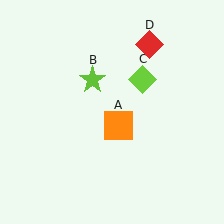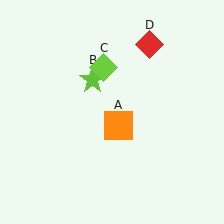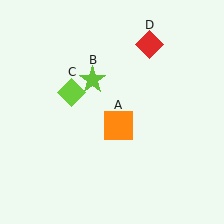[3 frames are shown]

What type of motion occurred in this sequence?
The lime diamond (object C) rotated counterclockwise around the center of the scene.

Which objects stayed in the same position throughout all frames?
Orange square (object A) and lime star (object B) and red diamond (object D) remained stationary.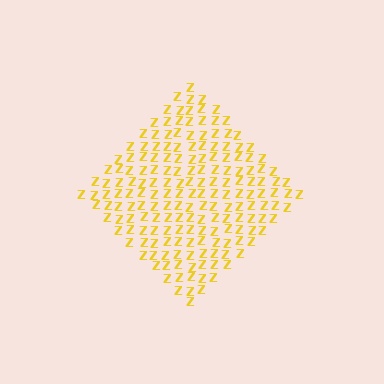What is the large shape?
The large shape is a diamond.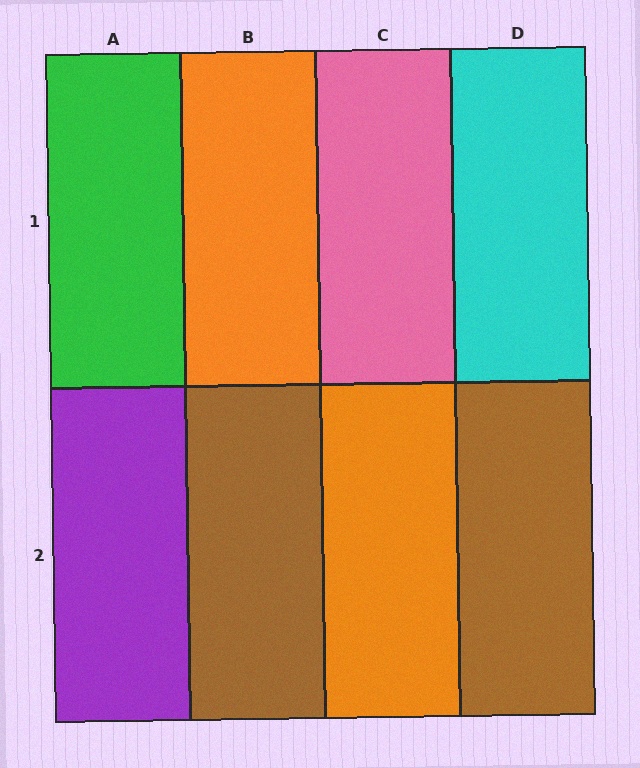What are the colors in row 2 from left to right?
Purple, brown, orange, brown.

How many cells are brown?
2 cells are brown.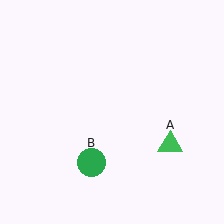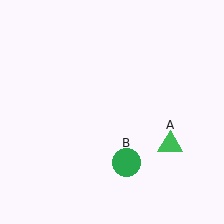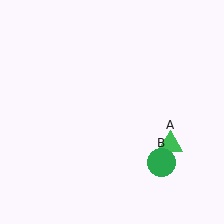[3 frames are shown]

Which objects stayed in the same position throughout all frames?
Green triangle (object A) remained stationary.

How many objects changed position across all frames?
1 object changed position: green circle (object B).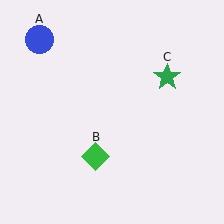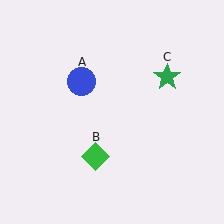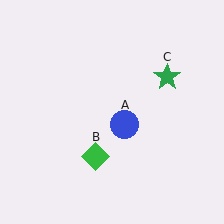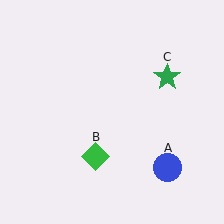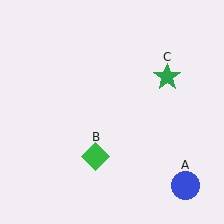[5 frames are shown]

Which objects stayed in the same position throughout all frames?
Green diamond (object B) and green star (object C) remained stationary.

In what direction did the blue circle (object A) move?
The blue circle (object A) moved down and to the right.